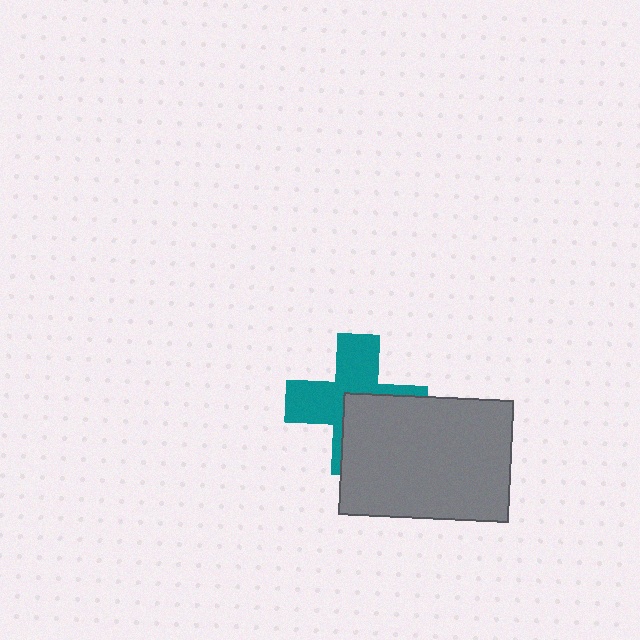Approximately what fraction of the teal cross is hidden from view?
Roughly 42% of the teal cross is hidden behind the gray rectangle.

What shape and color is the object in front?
The object in front is a gray rectangle.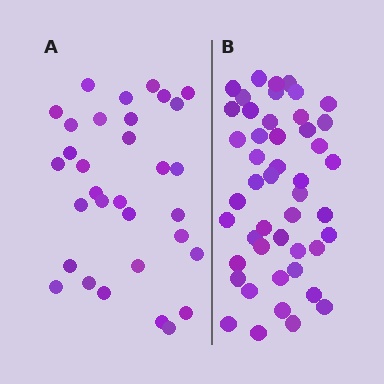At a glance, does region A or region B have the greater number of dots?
Region B (the right region) has more dots.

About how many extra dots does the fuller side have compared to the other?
Region B has approximately 15 more dots than region A.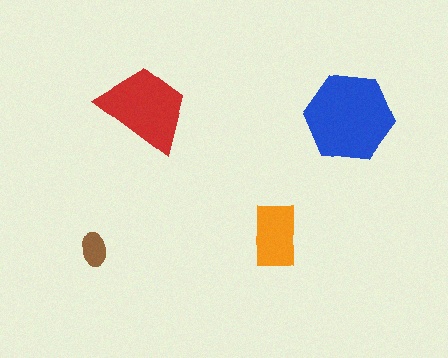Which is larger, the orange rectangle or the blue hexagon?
The blue hexagon.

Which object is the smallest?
The brown ellipse.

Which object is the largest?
The blue hexagon.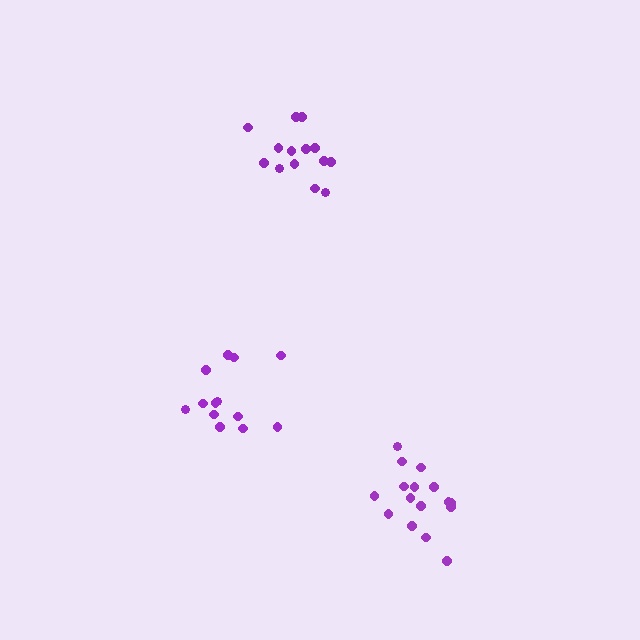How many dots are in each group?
Group 1: 14 dots, Group 2: 13 dots, Group 3: 16 dots (43 total).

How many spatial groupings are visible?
There are 3 spatial groupings.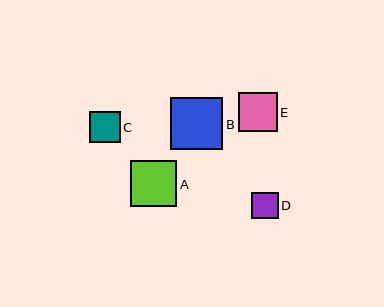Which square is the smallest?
Square D is the smallest with a size of approximately 26 pixels.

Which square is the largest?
Square B is the largest with a size of approximately 52 pixels.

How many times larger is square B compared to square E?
Square B is approximately 1.3 times the size of square E.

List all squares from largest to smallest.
From largest to smallest: B, A, E, C, D.